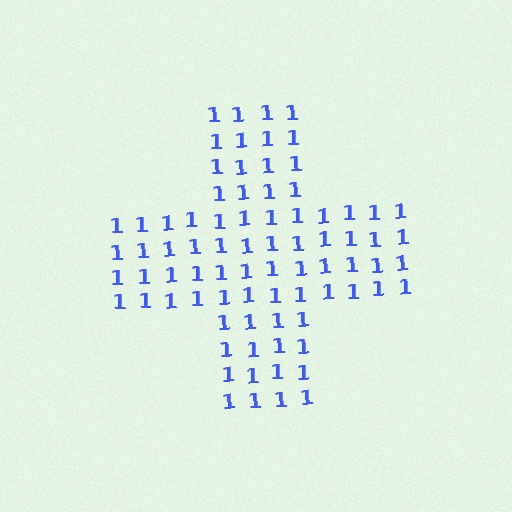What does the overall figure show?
The overall figure shows a cross.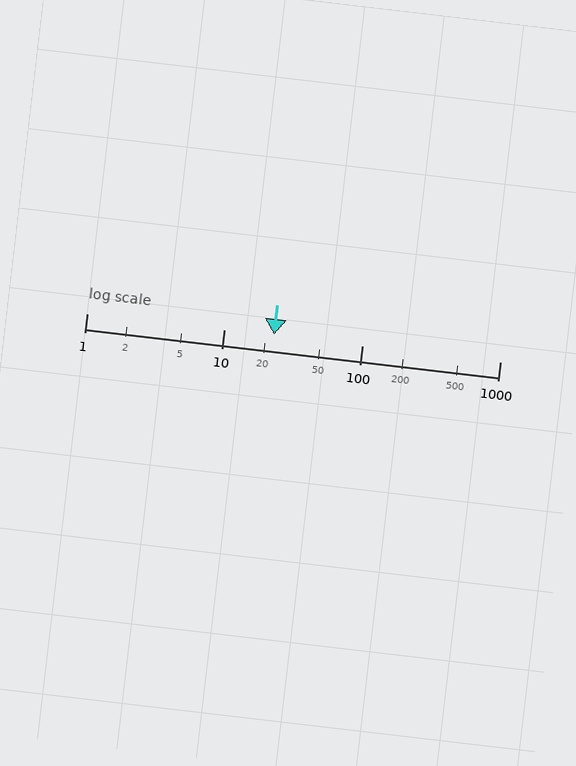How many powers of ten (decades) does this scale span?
The scale spans 3 decades, from 1 to 1000.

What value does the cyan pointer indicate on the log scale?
The pointer indicates approximately 23.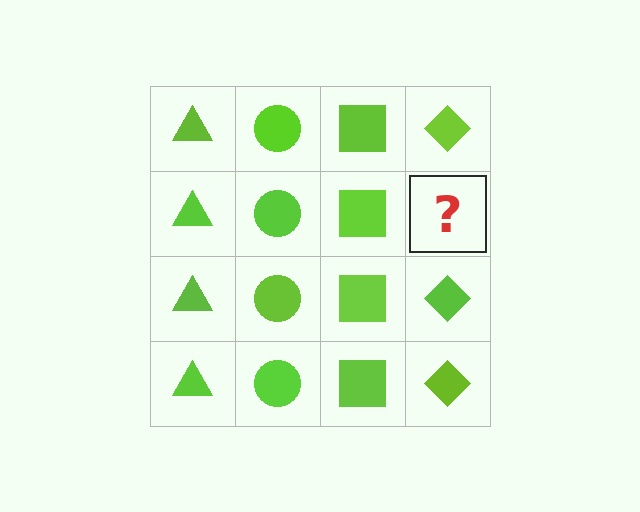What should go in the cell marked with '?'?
The missing cell should contain a lime diamond.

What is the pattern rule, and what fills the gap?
The rule is that each column has a consistent shape. The gap should be filled with a lime diamond.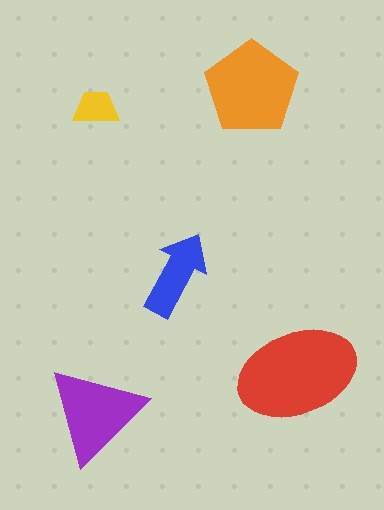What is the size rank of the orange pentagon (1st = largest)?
2nd.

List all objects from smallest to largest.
The yellow trapezoid, the blue arrow, the purple triangle, the orange pentagon, the red ellipse.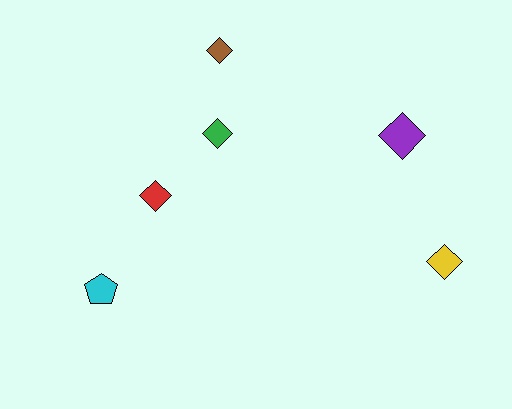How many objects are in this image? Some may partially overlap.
There are 6 objects.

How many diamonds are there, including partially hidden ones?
There are 5 diamonds.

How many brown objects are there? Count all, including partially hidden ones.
There is 1 brown object.